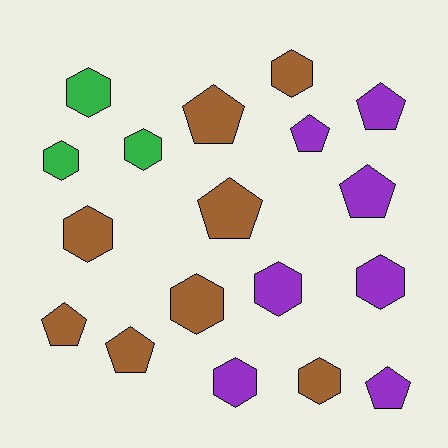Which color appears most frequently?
Brown, with 8 objects.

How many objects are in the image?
There are 18 objects.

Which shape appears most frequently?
Hexagon, with 10 objects.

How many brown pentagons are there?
There are 4 brown pentagons.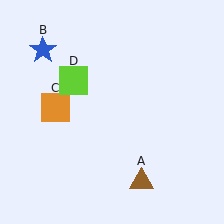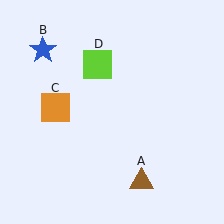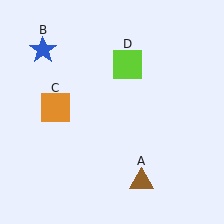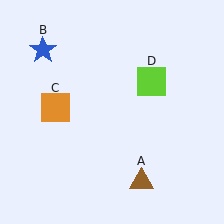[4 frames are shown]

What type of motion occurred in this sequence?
The lime square (object D) rotated clockwise around the center of the scene.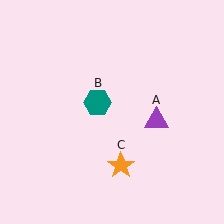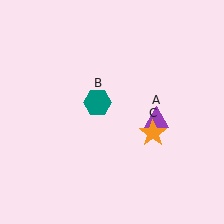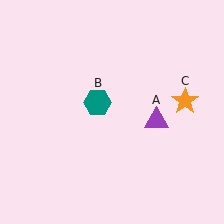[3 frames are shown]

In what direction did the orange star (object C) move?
The orange star (object C) moved up and to the right.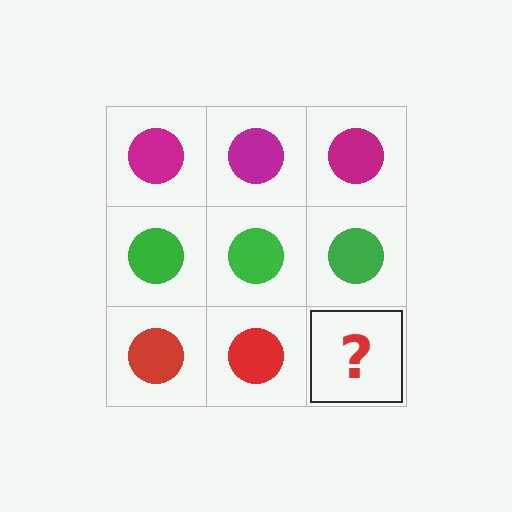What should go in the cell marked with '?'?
The missing cell should contain a red circle.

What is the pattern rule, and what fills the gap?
The rule is that each row has a consistent color. The gap should be filled with a red circle.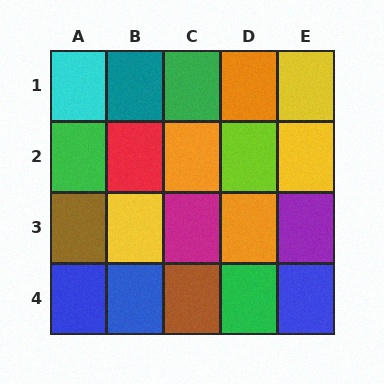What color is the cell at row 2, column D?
Lime.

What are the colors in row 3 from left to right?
Brown, yellow, magenta, orange, purple.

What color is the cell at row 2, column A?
Green.